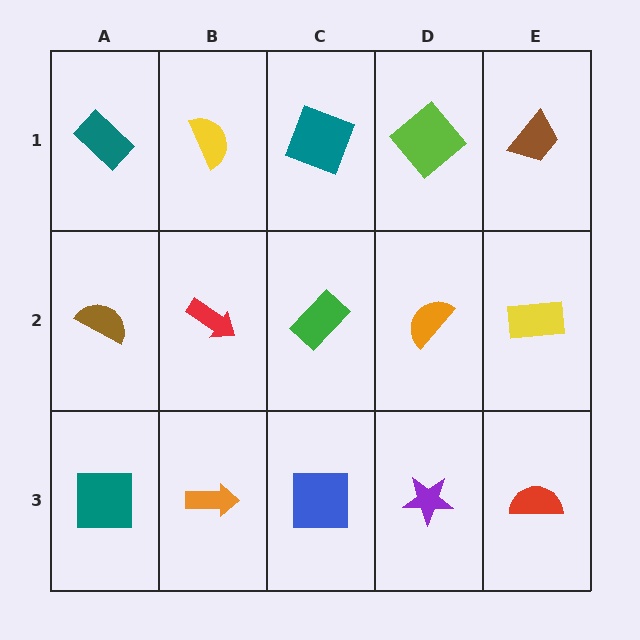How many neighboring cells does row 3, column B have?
3.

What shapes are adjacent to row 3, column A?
A brown semicircle (row 2, column A), an orange arrow (row 3, column B).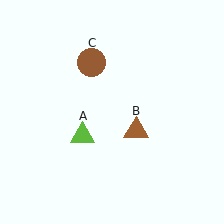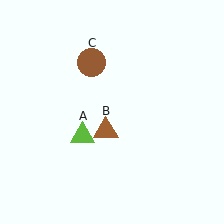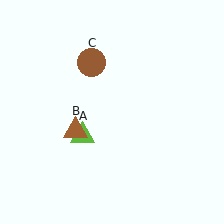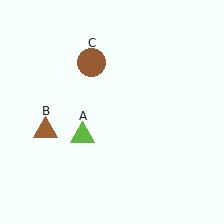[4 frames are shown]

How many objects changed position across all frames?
1 object changed position: brown triangle (object B).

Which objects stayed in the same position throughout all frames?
Lime triangle (object A) and brown circle (object C) remained stationary.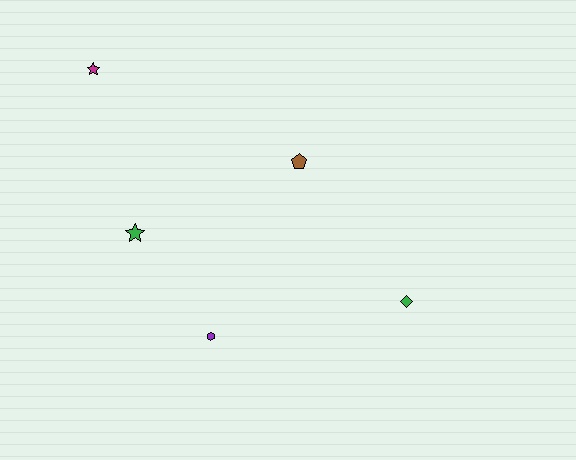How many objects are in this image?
There are 5 objects.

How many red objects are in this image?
There are no red objects.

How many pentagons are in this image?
There is 1 pentagon.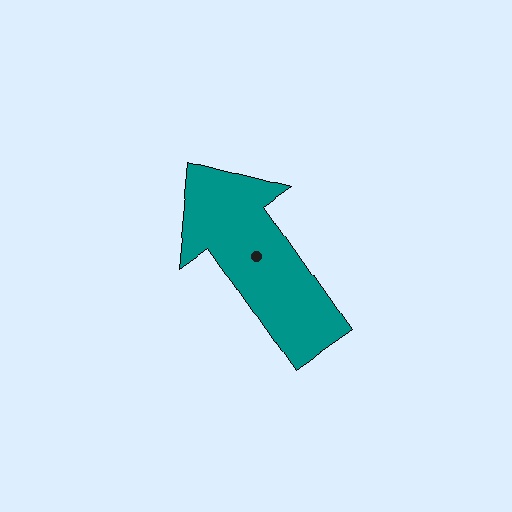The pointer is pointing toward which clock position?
Roughly 11 o'clock.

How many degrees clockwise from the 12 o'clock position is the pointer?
Approximately 325 degrees.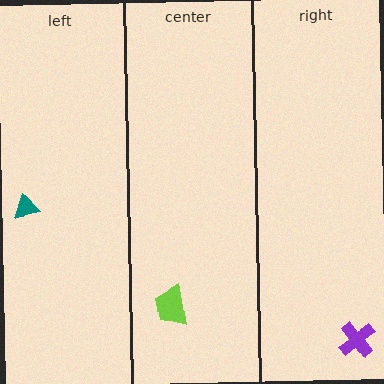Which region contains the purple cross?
The right region.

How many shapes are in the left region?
1.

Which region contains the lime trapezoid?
The center region.